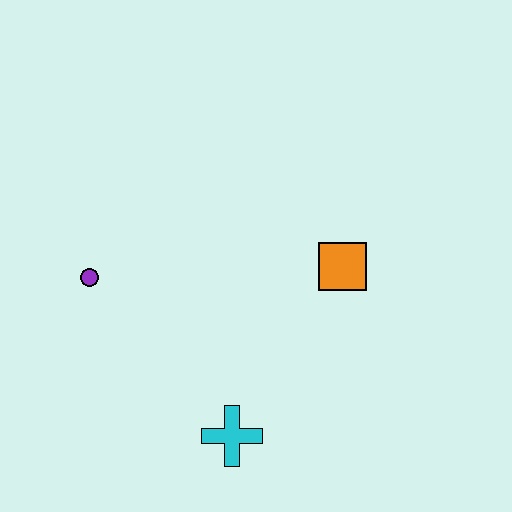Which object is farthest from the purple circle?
The orange square is farthest from the purple circle.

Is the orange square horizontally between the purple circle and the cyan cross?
No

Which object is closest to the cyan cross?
The orange square is closest to the cyan cross.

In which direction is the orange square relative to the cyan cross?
The orange square is above the cyan cross.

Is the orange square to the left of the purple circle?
No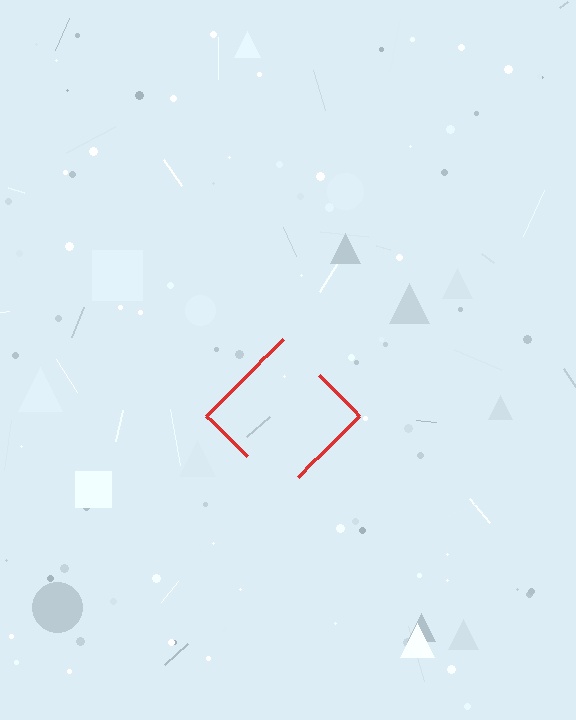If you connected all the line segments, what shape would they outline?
They would outline a diamond.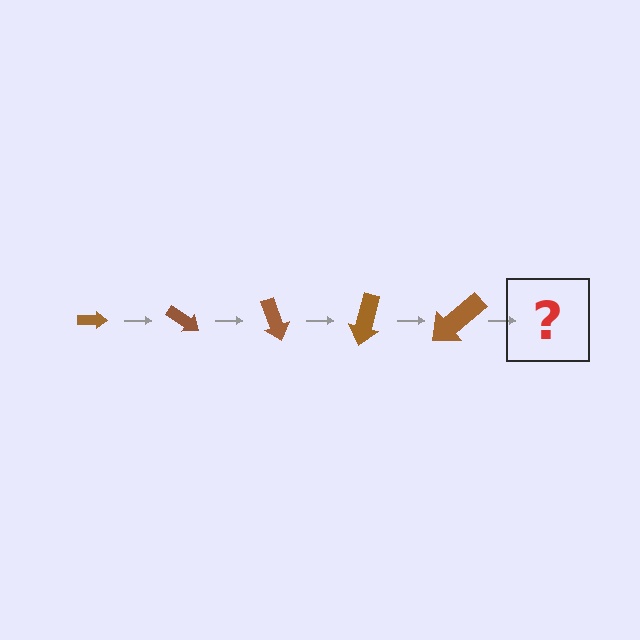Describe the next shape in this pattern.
It should be an arrow, larger than the previous one and rotated 175 degrees from the start.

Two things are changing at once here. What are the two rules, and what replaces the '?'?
The two rules are that the arrow grows larger each step and it rotates 35 degrees each step. The '?' should be an arrow, larger than the previous one and rotated 175 degrees from the start.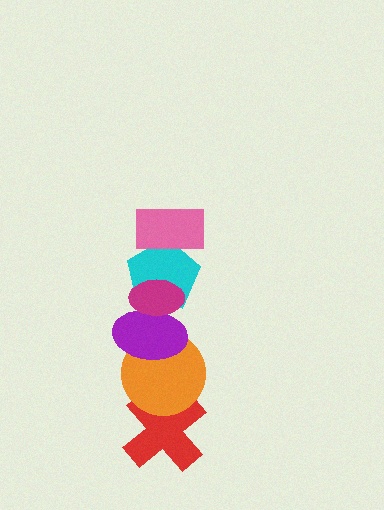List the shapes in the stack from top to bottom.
From top to bottom: the pink rectangle, the magenta ellipse, the cyan pentagon, the purple ellipse, the orange circle, the red cross.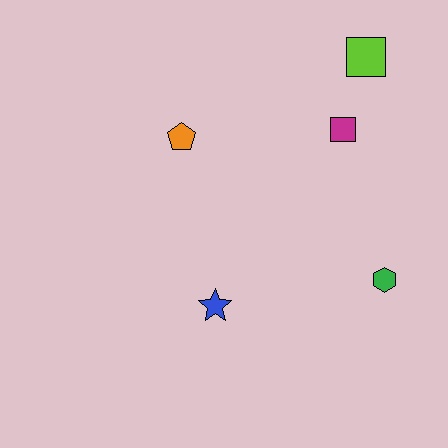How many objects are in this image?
There are 5 objects.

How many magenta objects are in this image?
There is 1 magenta object.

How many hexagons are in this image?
There is 1 hexagon.